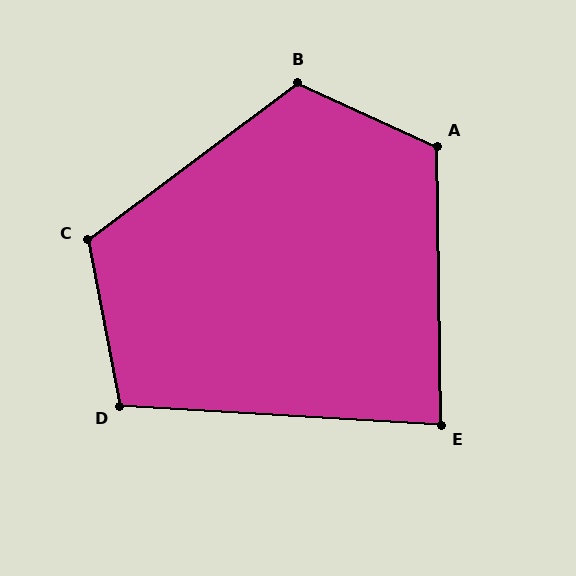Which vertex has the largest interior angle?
B, at approximately 119 degrees.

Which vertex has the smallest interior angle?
E, at approximately 86 degrees.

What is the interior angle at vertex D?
Approximately 104 degrees (obtuse).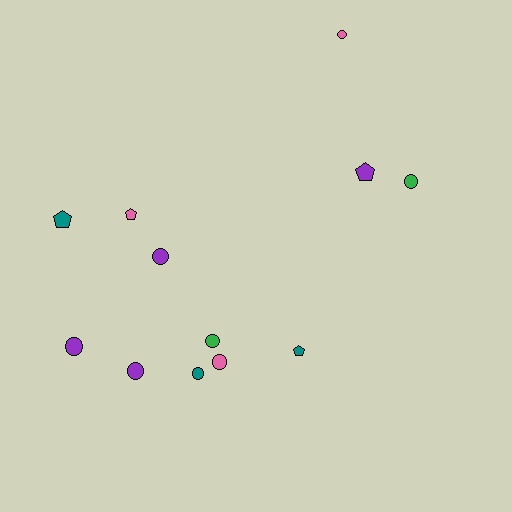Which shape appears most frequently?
Circle, with 8 objects.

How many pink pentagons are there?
There is 1 pink pentagon.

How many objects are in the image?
There are 12 objects.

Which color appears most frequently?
Purple, with 4 objects.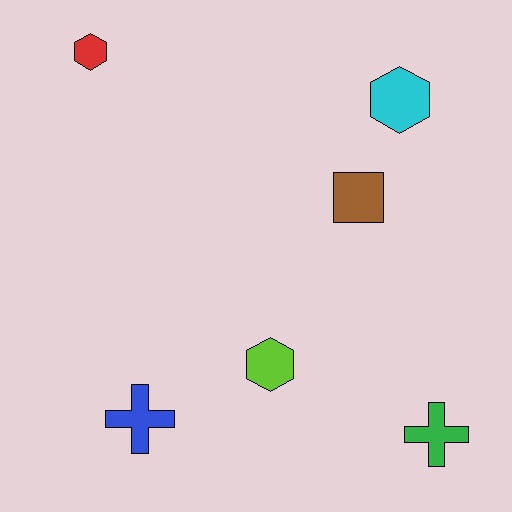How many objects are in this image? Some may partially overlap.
There are 6 objects.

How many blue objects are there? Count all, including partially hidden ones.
There is 1 blue object.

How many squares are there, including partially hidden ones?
There is 1 square.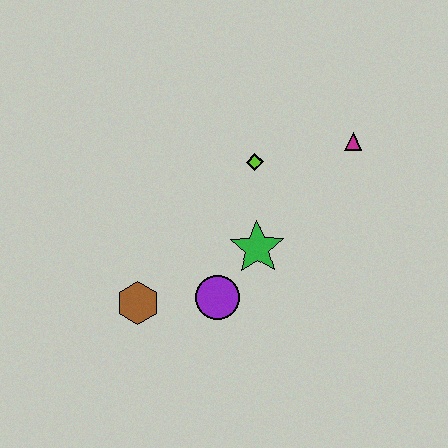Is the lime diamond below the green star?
No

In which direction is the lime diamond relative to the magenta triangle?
The lime diamond is to the left of the magenta triangle.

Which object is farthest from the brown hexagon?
The magenta triangle is farthest from the brown hexagon.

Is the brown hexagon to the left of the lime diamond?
Yes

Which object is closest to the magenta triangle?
The lime diamond is closest to the magenta triangle.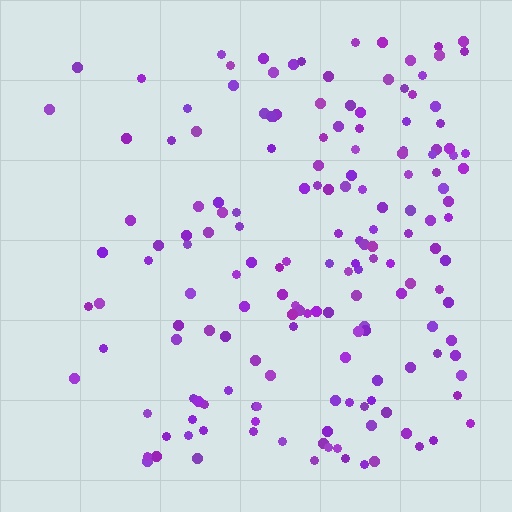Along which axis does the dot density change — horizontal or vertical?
Horizontal.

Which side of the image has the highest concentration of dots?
The right.